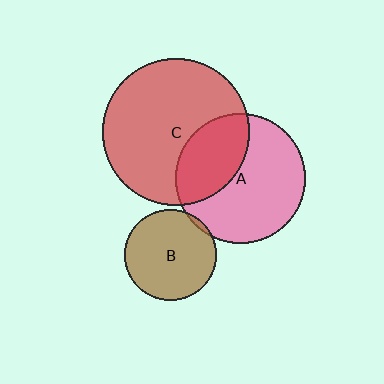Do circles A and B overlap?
Yes.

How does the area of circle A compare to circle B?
Approximately 2.0 times.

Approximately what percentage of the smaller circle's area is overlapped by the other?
Approximately 5%.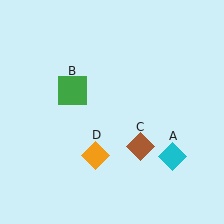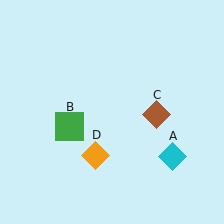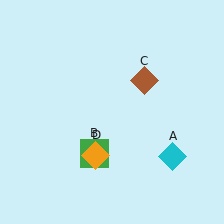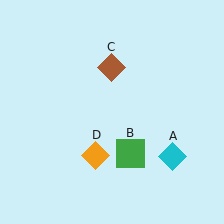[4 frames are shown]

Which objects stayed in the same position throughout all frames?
Cyan diamond (object A) and orange diamond (object D) remained stationary.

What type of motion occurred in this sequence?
The green square (object B), brown diamond (object C) rotated counterclockwise around the center of the scene.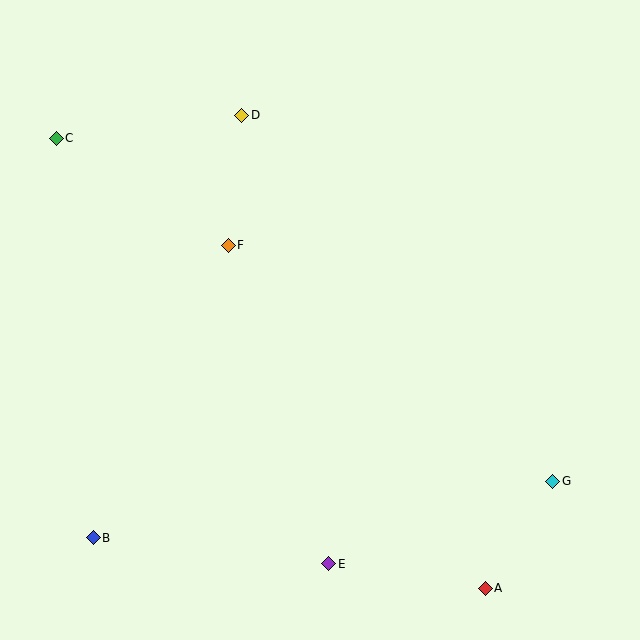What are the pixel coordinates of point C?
Point C is at (56, 138).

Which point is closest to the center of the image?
Point F at (228, 245) is closest to the center.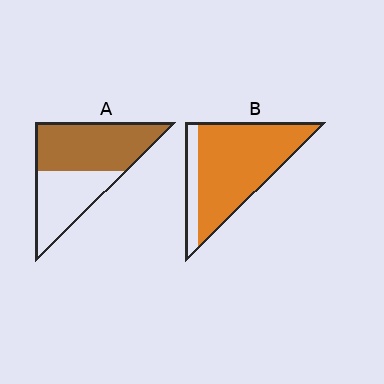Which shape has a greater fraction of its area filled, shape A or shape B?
Shape B.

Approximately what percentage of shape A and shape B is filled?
A is approximately 60% and B is approximately 80%.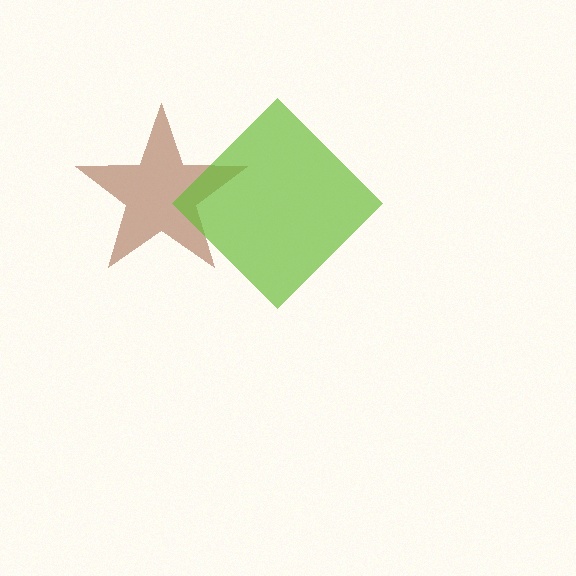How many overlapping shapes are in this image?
There are 2 overlapping shapes in the image.